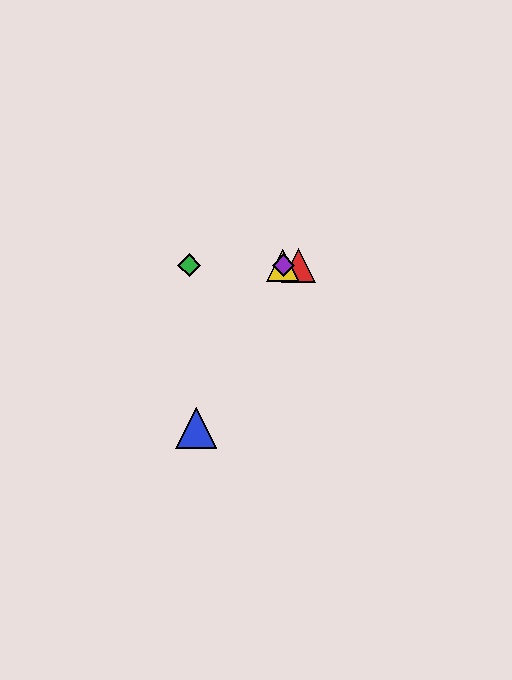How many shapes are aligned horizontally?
4 shapes (the red triangle, the green diamond, the yellow triangle, the purple diamond) are aligned horizontally.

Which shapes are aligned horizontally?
The red triangle, the green diamond, the yellow triangle, the purple diamond are aligned horizontally.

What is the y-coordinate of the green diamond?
The green diamond is at y≈265.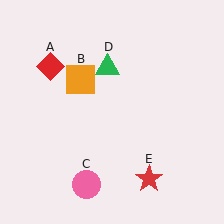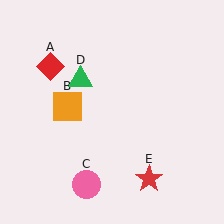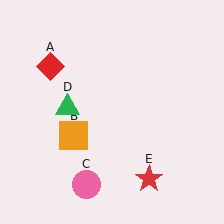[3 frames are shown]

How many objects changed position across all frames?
2 objects changed position: orange square (object B), green triangle (object D).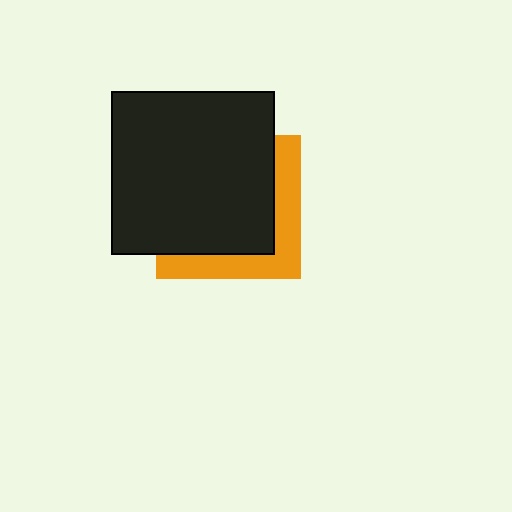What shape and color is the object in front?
The object in front is a black square.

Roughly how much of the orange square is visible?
A small part of it is visible (roughly 32%).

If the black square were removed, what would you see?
You would see the complete orange square.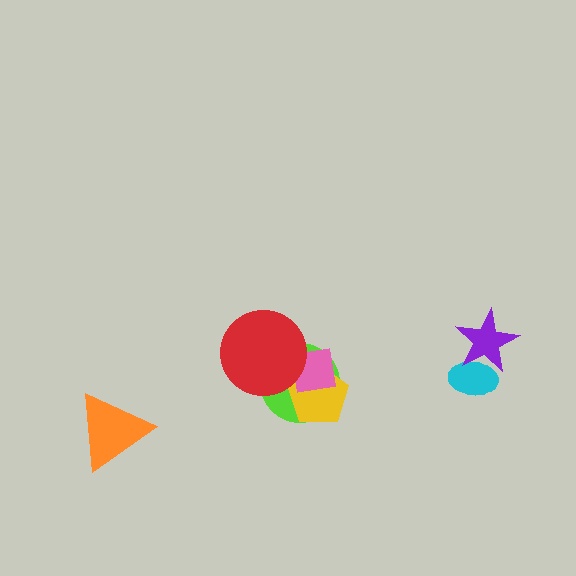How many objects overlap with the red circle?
2 objects overlap with the red circle.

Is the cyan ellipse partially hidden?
Yes, it is partially covered by another shape.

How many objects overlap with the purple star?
1 object overlaps with the purple star.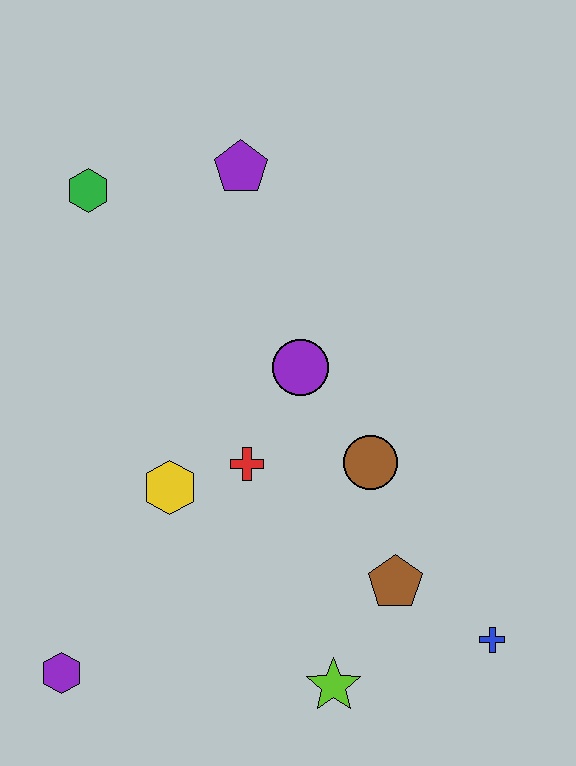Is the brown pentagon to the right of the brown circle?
Yes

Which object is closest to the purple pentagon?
The green hexagon is closest to the purple pentagon.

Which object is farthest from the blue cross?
The green hexagon is farthest from the blue cross.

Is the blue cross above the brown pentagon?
No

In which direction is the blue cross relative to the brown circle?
The blue cross is below the brown circle.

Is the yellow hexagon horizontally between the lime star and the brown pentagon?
No